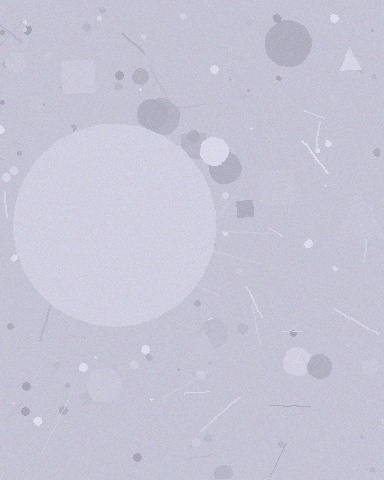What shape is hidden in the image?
A circle is hidden in the image.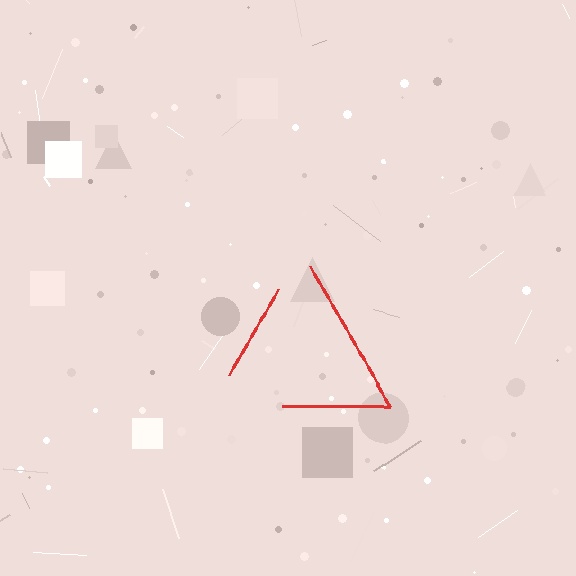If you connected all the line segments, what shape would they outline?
They would outline a triangle.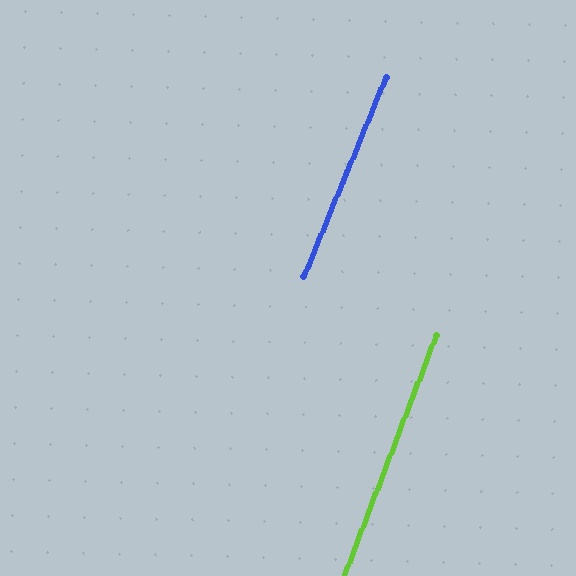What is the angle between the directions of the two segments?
Approximately 2 degrees.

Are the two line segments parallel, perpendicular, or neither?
Parallel — their directions differ by only 1.5°.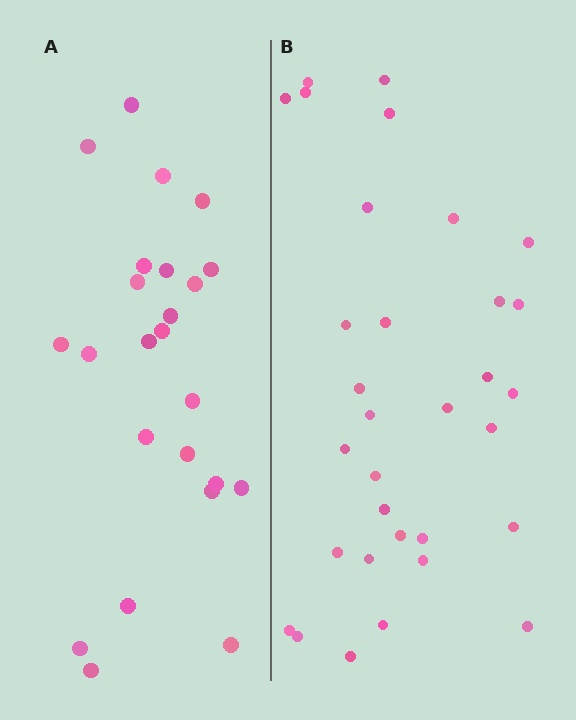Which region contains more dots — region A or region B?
Region B (the right region) has more dots.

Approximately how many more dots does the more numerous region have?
Region B has roughly 8 or so more dots than region A.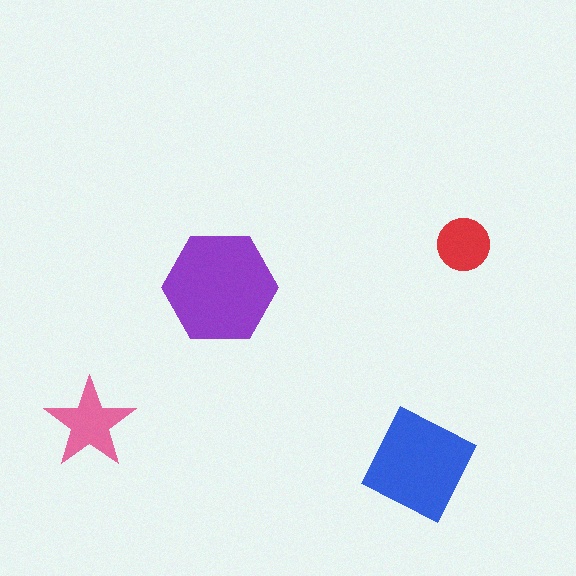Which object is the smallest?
The red circle.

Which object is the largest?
The purple hexagon.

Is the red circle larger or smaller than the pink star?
Smaller.